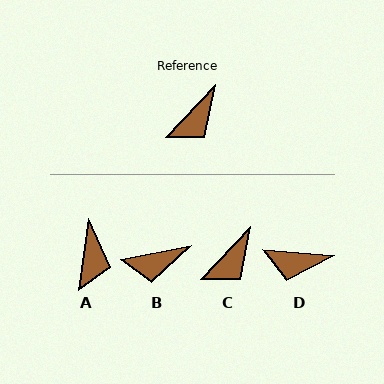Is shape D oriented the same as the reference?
No, it is off by about 51 degrees.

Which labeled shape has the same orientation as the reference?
C.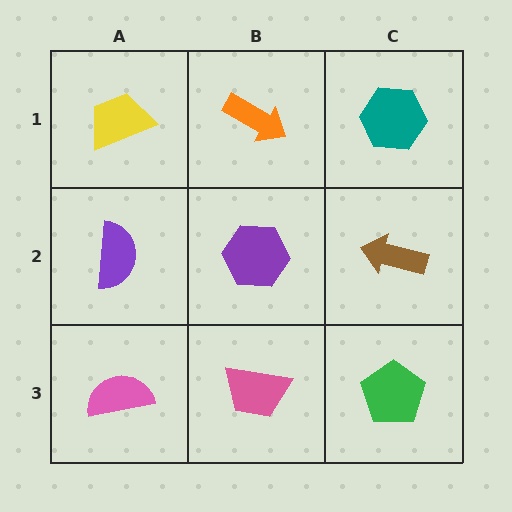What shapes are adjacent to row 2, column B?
An orange arrow (row 1, column B), a pink trapezoid (row 3, column B), a purple semicircle (row 2, column A), a brown arrow (row 2, column C).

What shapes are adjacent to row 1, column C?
A brown arrow (row 2, column C), an orange arrow (row 1, column B).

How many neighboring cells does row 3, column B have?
3.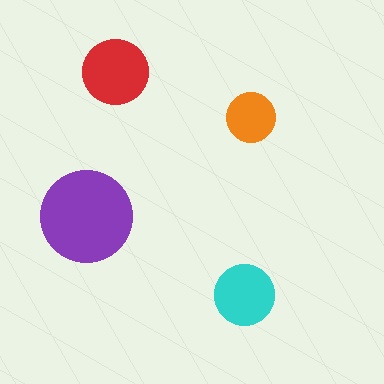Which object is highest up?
The red circle is topmost.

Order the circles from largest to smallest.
the purple one, the red one, the cyan one, the orange one.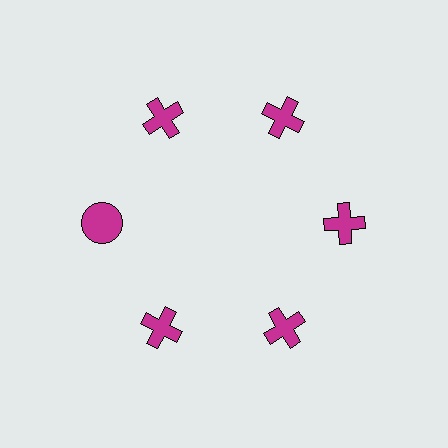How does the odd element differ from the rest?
It has a different shape: circle instead of cross.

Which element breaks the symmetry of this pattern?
The magenta circle at roughly the 9 o'clock position breaks the symmetry. All other shapes are magenta crosses.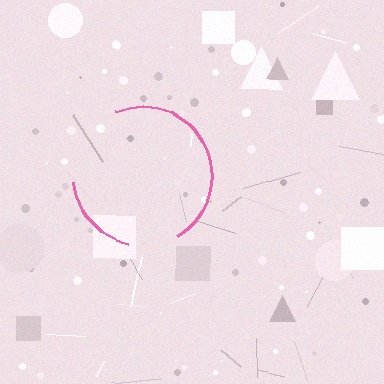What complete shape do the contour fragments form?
The contour fragments form a circle.